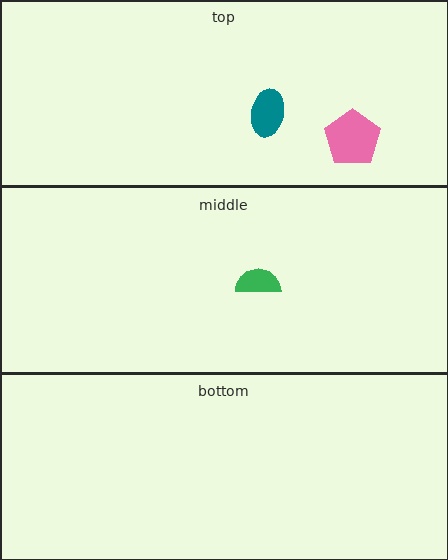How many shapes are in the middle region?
1.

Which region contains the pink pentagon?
The top region.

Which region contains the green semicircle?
The middle region.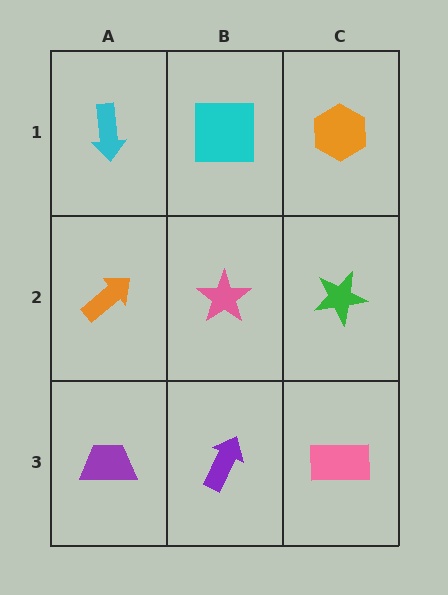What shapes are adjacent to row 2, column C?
An orange hexagon (row 1, column C), a pink rectangle (row 3, column C), a pink star (row 2, column B).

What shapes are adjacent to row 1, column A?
An orange arrow (row 2, column A), a cyan square (row 1, column B).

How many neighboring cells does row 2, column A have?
3.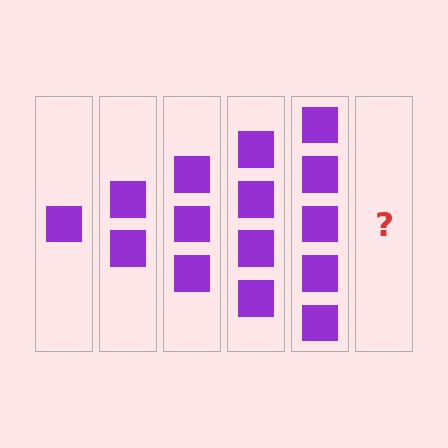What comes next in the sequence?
The next element should be 6 squares.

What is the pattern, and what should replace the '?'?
The pattern is that each step adds one more square. The '?' should be 6 squares.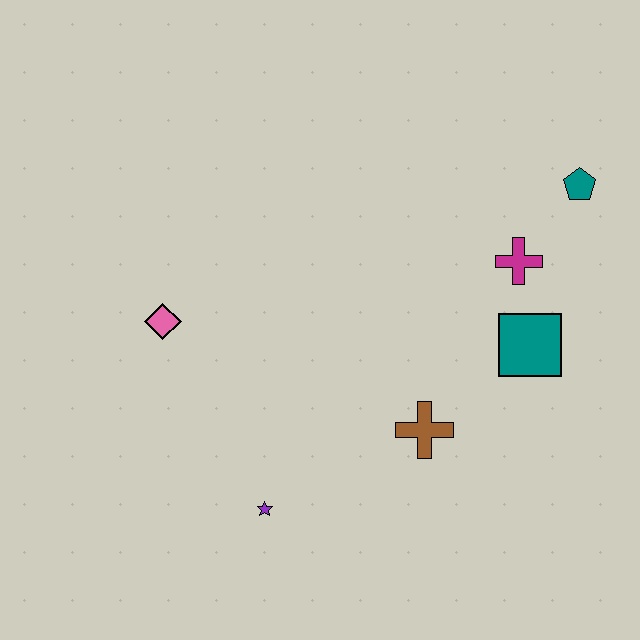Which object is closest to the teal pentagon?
The magenta cross is closest to the teal pentagon.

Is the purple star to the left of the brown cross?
Yes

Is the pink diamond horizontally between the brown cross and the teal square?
No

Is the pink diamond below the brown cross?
No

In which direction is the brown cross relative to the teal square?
The brown cross is to the left of the teal square.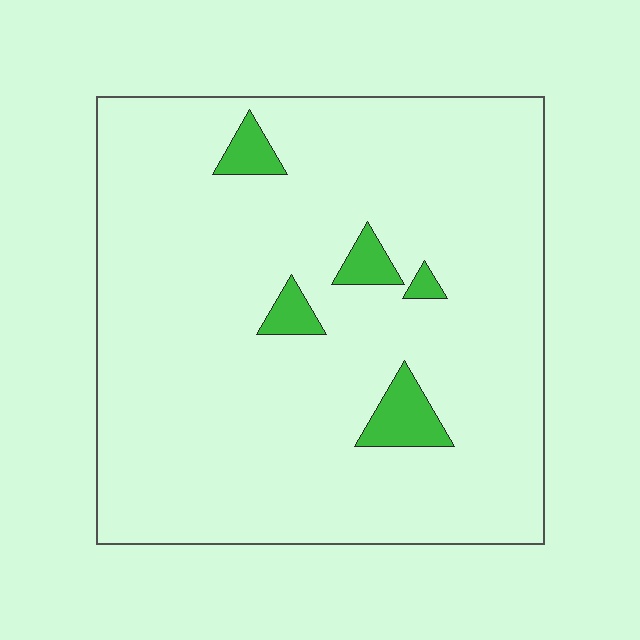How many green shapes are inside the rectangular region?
5.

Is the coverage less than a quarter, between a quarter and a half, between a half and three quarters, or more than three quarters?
Less than a quarter.